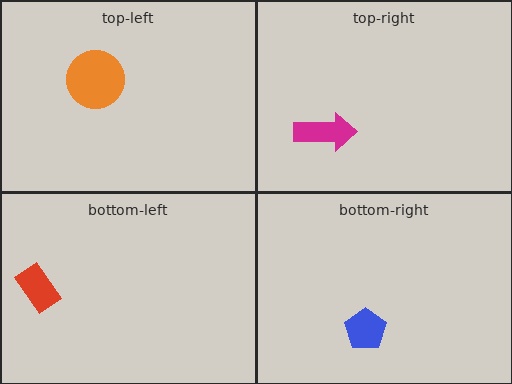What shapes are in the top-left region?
The orange circle.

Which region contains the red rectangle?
The bottom-left region.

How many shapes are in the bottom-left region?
1.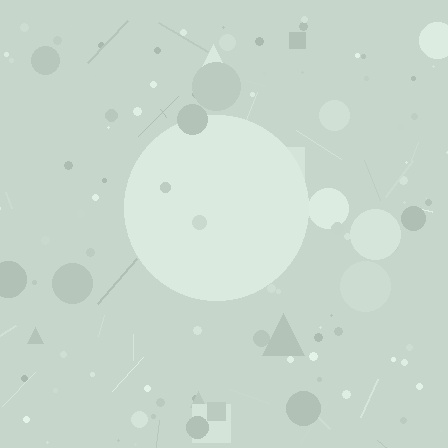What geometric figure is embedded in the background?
A circle is embedded in the background.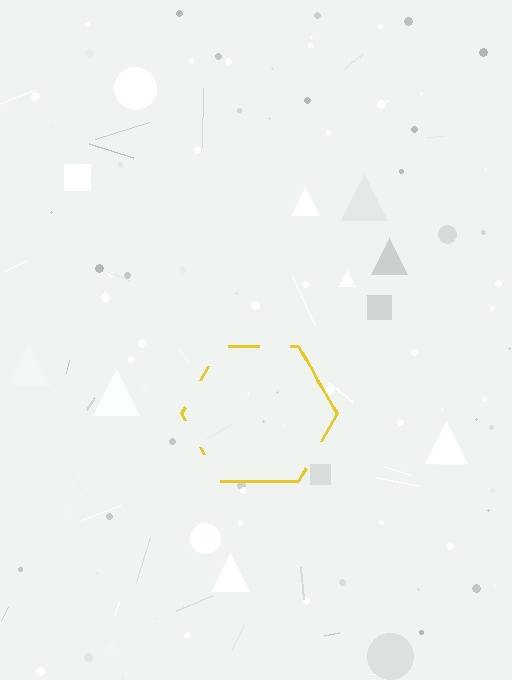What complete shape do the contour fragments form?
The contour fragments form a hexagon.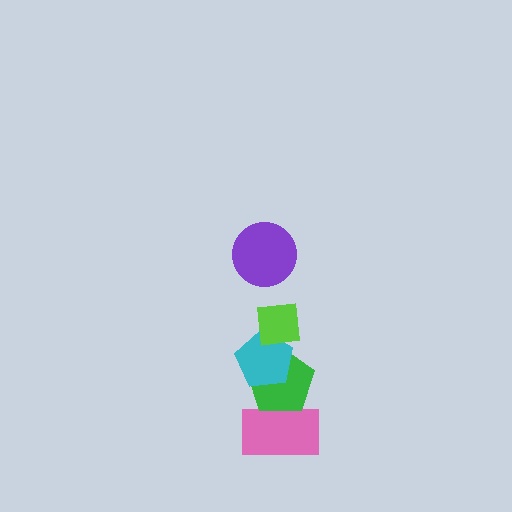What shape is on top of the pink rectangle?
The green pentagon is on top of the pink rectangle.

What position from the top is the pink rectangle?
The pink rectangle is 5th from the top.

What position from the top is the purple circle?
The purple circle is 1st from the top.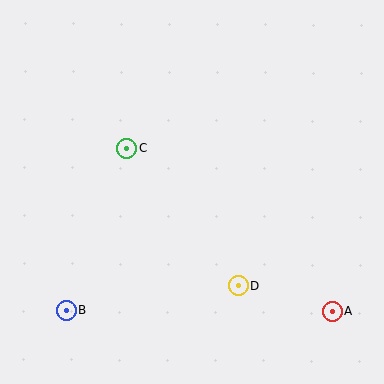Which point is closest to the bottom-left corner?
Point B is closest to the bottom-left corner.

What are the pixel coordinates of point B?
Point B is at (66, 310).